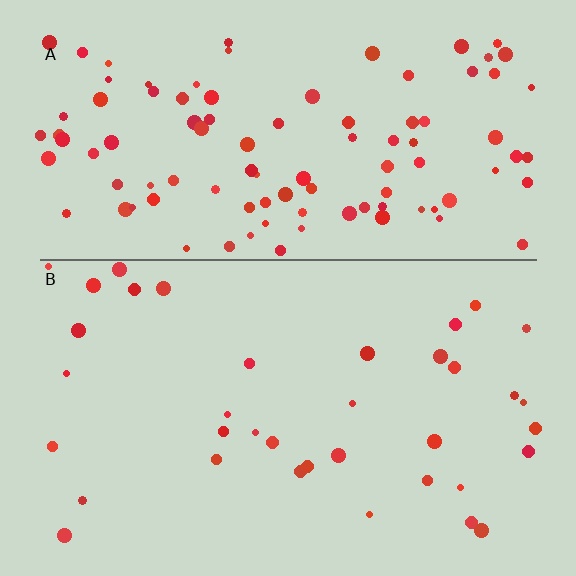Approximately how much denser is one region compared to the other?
Approximately 2.8× — region A over region B.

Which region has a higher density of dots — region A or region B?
A (the top).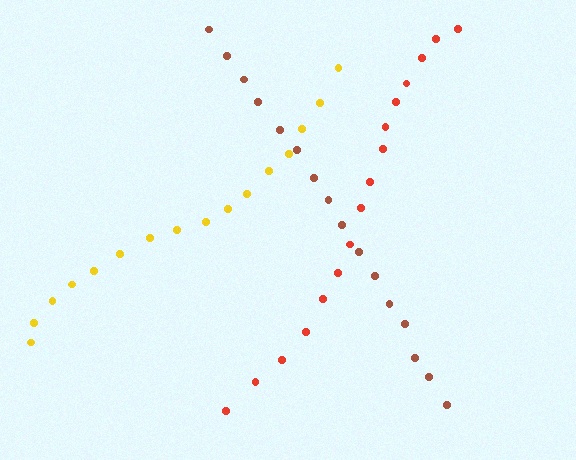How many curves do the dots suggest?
There are 3 distinct paths.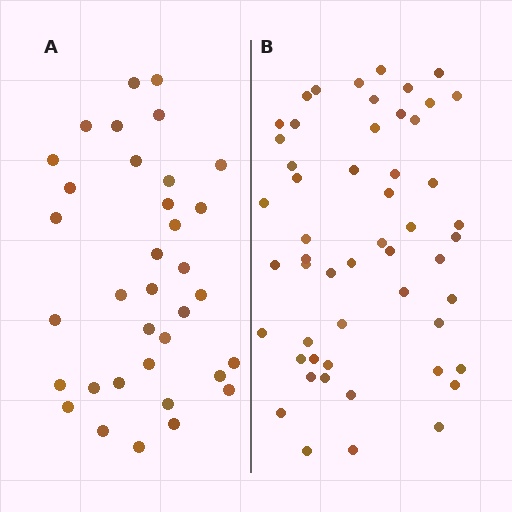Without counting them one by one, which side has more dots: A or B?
Region B (the right region) has more dots.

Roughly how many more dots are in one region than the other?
Region B has approximately 20 more dots than region A.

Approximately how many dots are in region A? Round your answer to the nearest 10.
About 40 dots. (The exact count is 35, which rounds to 40.)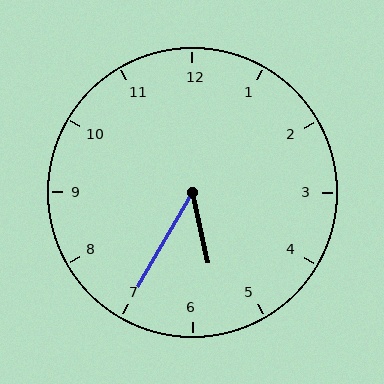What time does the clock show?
5:35.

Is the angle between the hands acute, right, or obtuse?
It is acute.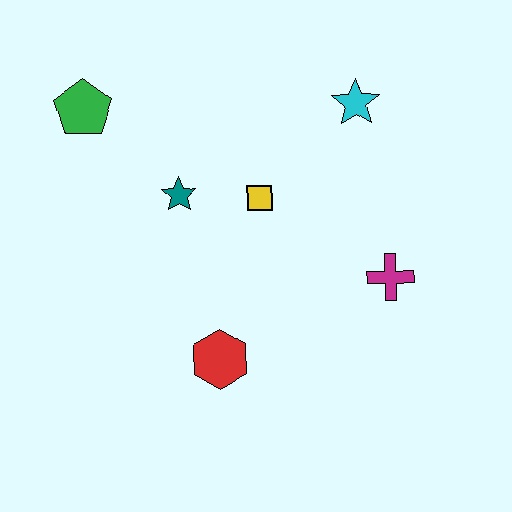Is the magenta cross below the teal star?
Yes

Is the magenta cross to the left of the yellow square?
No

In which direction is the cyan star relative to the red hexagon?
The cyan star is above the red hexagon.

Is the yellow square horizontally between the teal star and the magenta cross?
Yes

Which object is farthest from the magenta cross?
The green pentagon is farthest from the magenta cross.